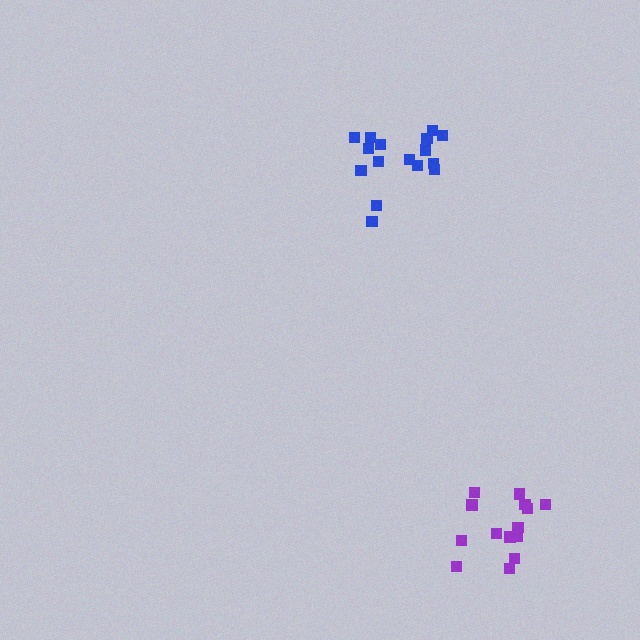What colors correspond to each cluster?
The clusters are colored: purple, blue.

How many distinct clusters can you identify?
There are 2 distinct clusters.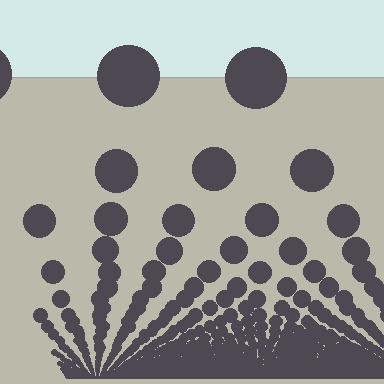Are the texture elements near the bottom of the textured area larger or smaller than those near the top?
Smaller. The gradient is inverted — elements near the bottom are smaller and denser.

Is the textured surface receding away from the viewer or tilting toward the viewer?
The surface appears to tilt toward the viewer. Texture elements get larger and sparser toward the top.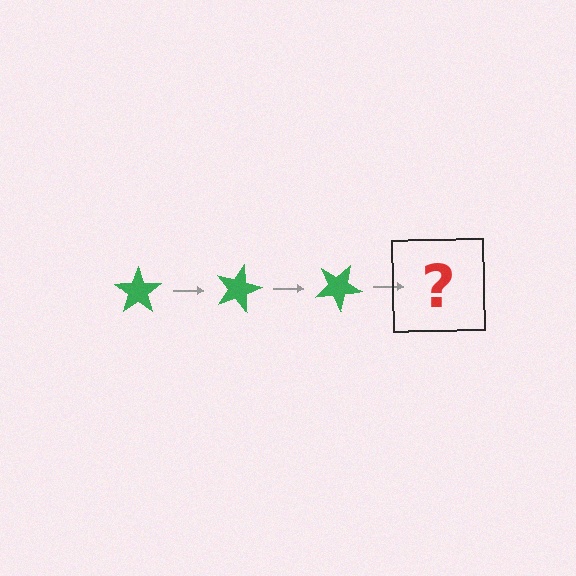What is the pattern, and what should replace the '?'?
The pattern is that the star rotates 15 degrees each step. The '?' should be a green star rotated 45 degrees.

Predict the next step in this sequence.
The next step is a green star rotated 45 degrees.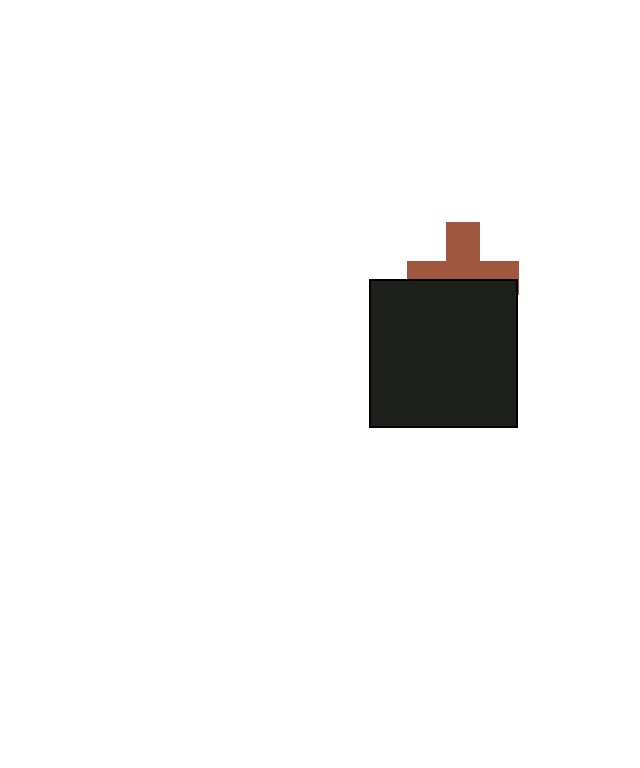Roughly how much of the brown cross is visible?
About half of it is visible (roughly 53%).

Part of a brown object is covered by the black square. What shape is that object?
It is a cross.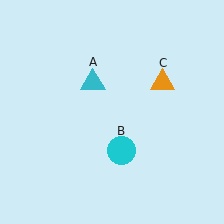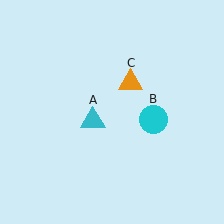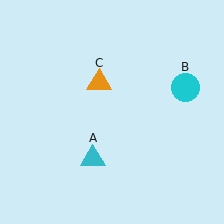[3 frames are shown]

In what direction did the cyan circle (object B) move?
The cyan circle (object B) moved up and to the right.